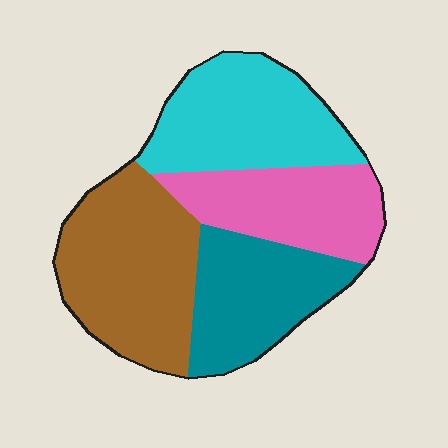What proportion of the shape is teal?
Teal takes up between a sixth and a third of the shape.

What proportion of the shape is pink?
Pink covers roughly 20% of the shape.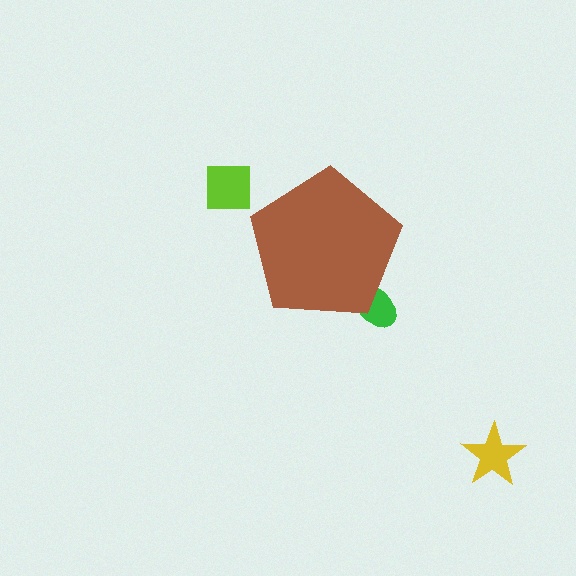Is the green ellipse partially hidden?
Yes, the green ellipse is partially hidden behind the brown pentagon.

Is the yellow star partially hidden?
No, the yellow star is fully visible.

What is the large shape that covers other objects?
A brown pentagon.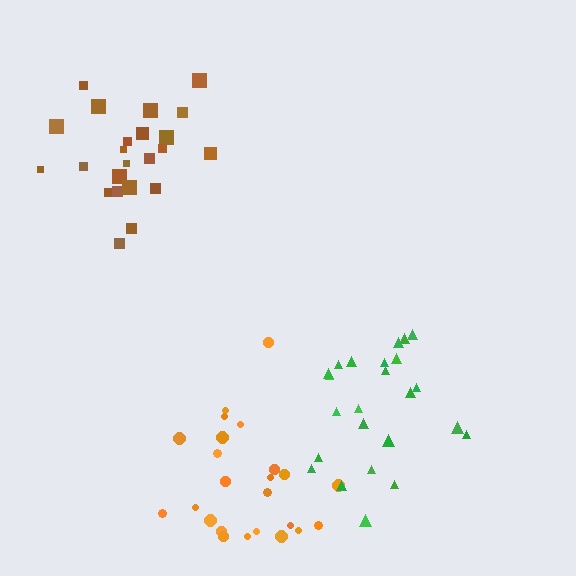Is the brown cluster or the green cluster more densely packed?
Brown.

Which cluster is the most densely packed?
Brown.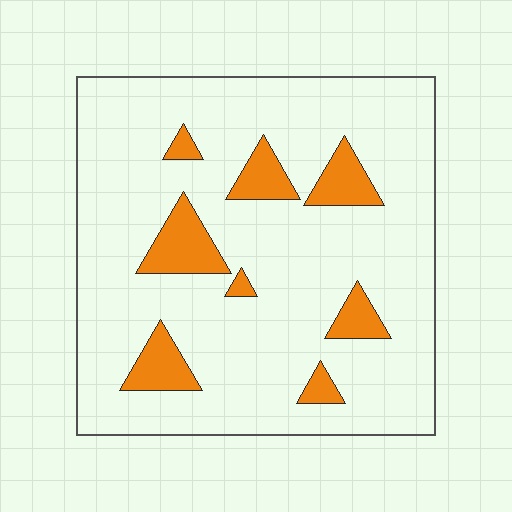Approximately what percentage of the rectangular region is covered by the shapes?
Approximately 15%.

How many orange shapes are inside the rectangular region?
8.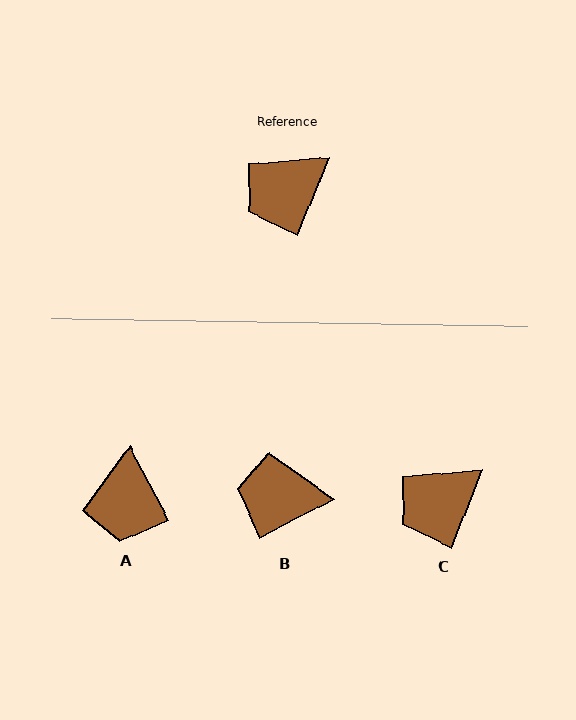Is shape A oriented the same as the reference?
No, it is off by about 49 degrees.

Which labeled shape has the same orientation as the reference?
C.